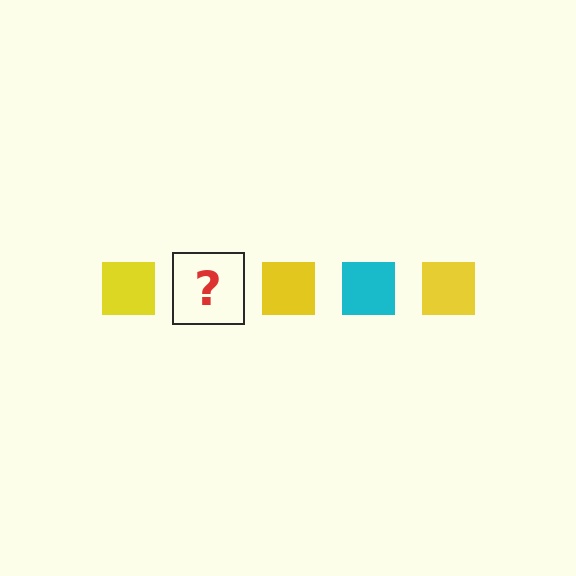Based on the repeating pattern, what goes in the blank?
The blank should be a cyan square.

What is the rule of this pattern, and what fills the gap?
The rule is that the pattern cycles through yellow, cyan squares. The gap should be filled with a cyan square.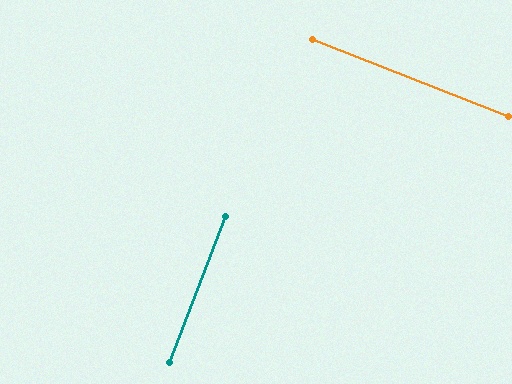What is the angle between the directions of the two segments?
Approximately 90 degrees.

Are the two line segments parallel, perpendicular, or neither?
Perpendicular — they meet at approximately 90°.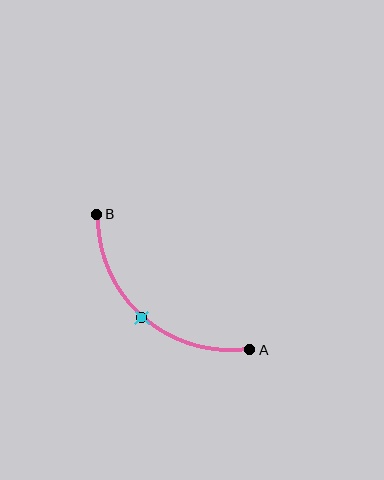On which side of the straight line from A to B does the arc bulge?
The arc bulges below and to the left of the straight line connecting A and B.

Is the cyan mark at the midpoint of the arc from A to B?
Yes. The cyan mark lies on the arc at equal arc-length from both A and B — it is the arc midpoint.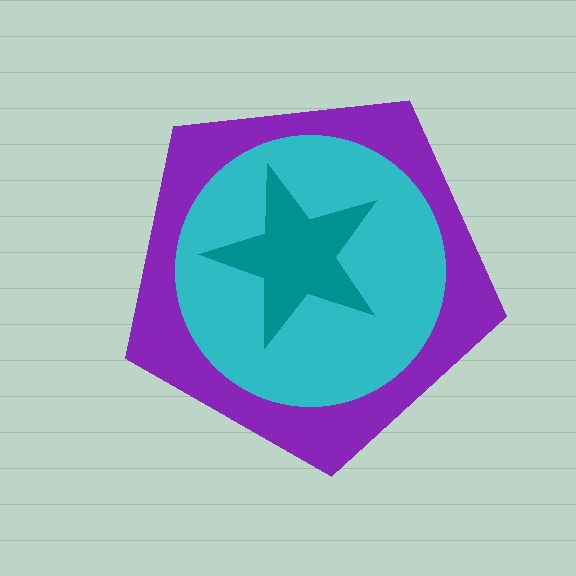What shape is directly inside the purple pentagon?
The cyan circle.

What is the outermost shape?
The purple pentagon.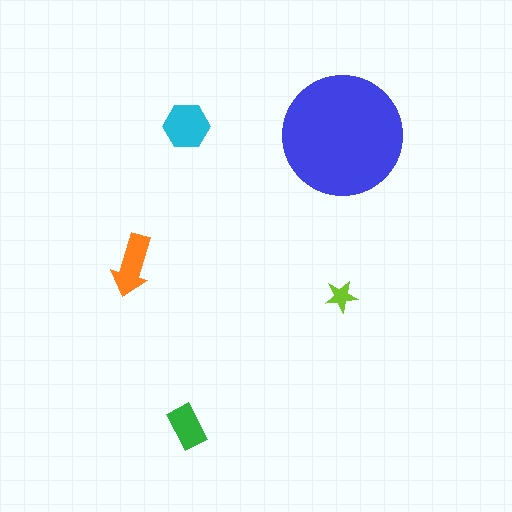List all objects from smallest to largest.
The lime star, the green rectangle, the orange arrow, the cyan hexagon, the blue circle.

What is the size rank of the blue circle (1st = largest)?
1st.